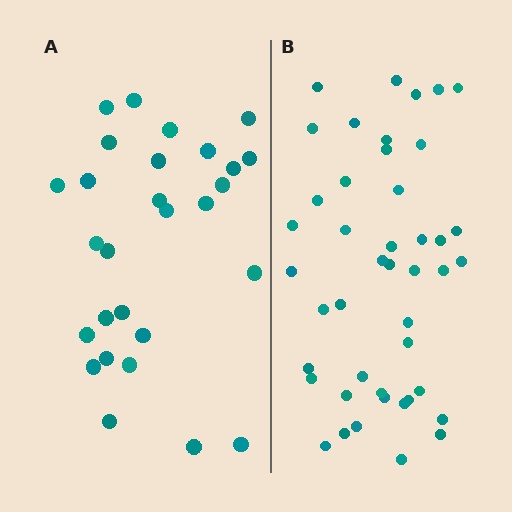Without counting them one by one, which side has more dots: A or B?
Region B (the right region) has more dots.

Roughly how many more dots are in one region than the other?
Region B has approximately 15 more dots than region A.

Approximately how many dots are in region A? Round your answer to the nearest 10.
About 30 dots. (The exact count is 28, which rounds to 30.)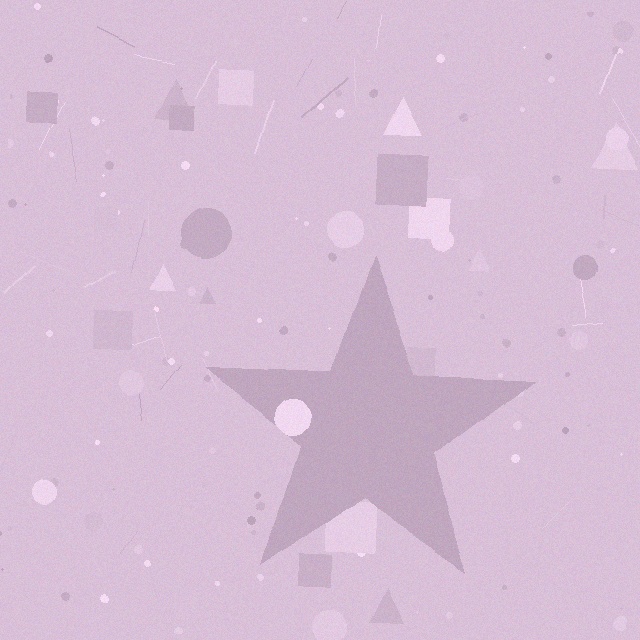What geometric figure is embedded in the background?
A star is embedded in the background.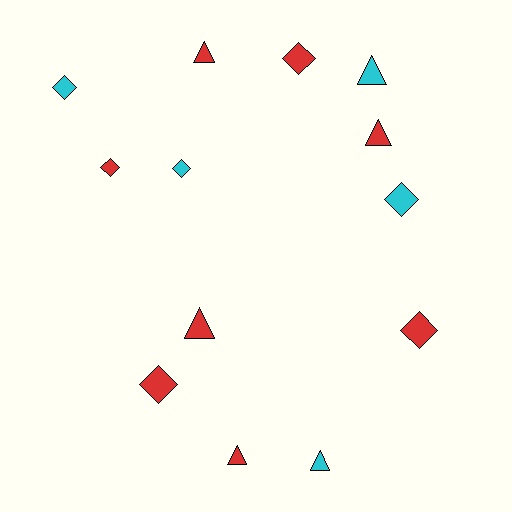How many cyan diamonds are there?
There are 3 cyan diamonds.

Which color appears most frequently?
Red, with 8 objects.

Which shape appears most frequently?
Diamond, with 7 objects.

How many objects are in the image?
There are 13 objects.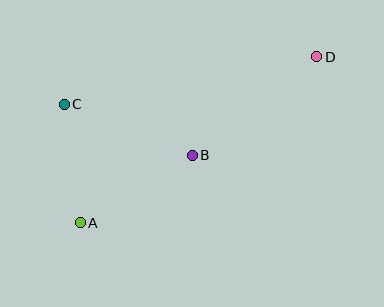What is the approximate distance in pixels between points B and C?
The distance between B and C is approximately 138 pixels.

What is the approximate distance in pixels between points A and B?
The distance between A and B is approximately 131 pixels.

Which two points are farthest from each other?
Points A and D are farthest from each other.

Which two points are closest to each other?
Points A and C are closest to each other.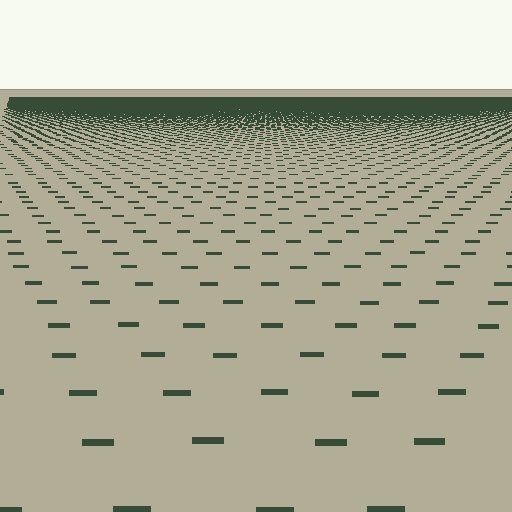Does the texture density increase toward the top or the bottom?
Density increases toward the top.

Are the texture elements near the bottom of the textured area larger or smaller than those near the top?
Larger. Near the bottom, elements are closer to the viewer and appear at a bigger on-screen size.